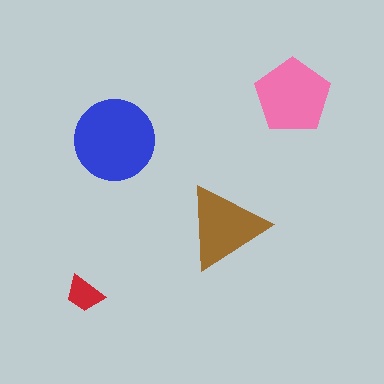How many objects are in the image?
There are 4 objects in the image.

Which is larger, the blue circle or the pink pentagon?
The blue circle.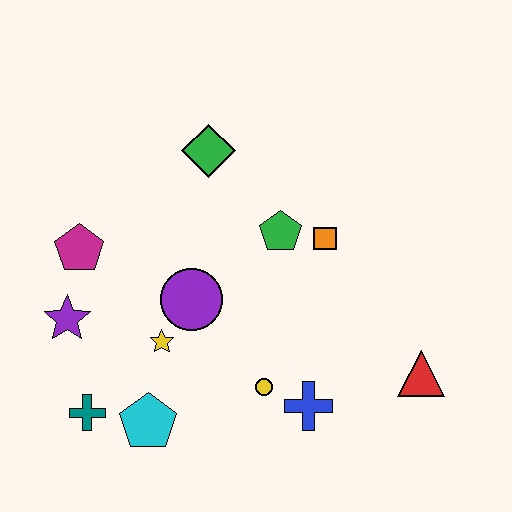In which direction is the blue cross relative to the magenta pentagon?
The blue cross is to the right of the magenta pentagon.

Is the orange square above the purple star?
Yes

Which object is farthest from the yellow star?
The red triangle is farthest from the yellow star.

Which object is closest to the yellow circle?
The blue cross is closest to the yellow circle.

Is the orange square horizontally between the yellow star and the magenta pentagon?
No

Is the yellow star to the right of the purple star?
Yes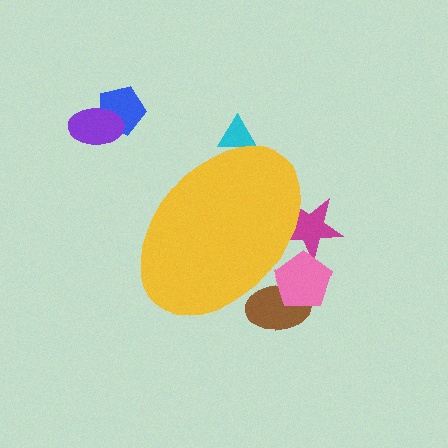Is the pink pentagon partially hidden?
Yes, the pink pentagon is partially hidden behind the yellow ellipse.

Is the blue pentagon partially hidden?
No, the blue pentagon is fully visible.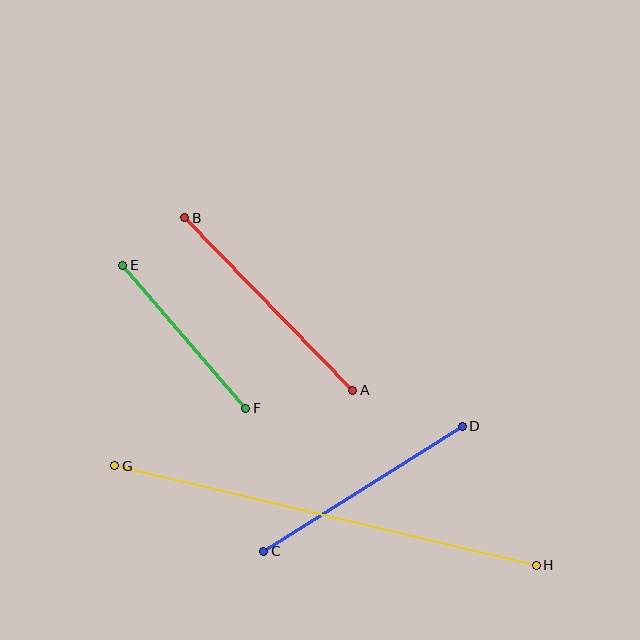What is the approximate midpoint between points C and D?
The midpoint is at approximately (363, 489) pixels.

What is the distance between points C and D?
The distance is approximately 234 pixels.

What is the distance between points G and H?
The distance is approximately 433 pixels.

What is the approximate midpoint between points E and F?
The midpoint is at approximately (184, 337) pixels.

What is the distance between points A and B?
The distance is approximately 240 pixels.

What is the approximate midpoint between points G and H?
The midpoint is at approximately (326, 515) pixels.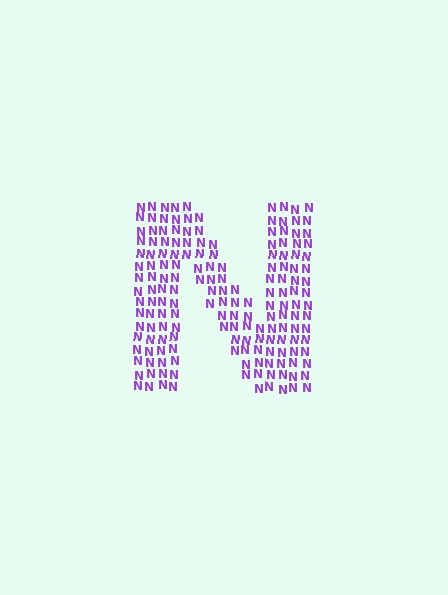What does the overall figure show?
The overall figure shows the letter N.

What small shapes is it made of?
It is made of small letter N's.